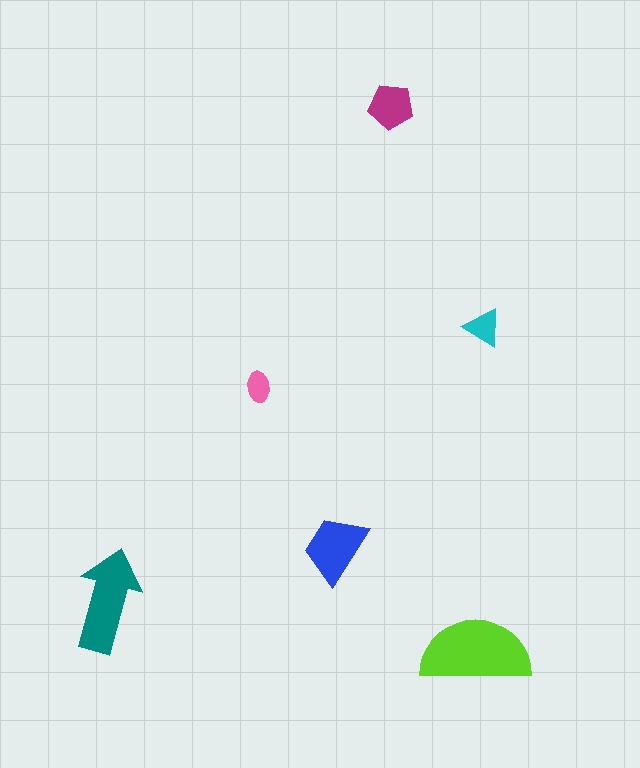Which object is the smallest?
The pink ellipse.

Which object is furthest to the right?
The cyan triangle is rightmost.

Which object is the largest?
The lime semicircle.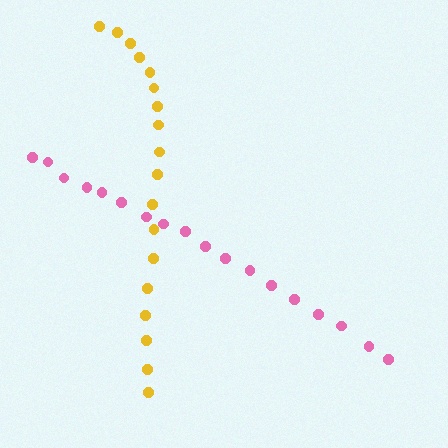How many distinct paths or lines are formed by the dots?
There are 2 distinct paths.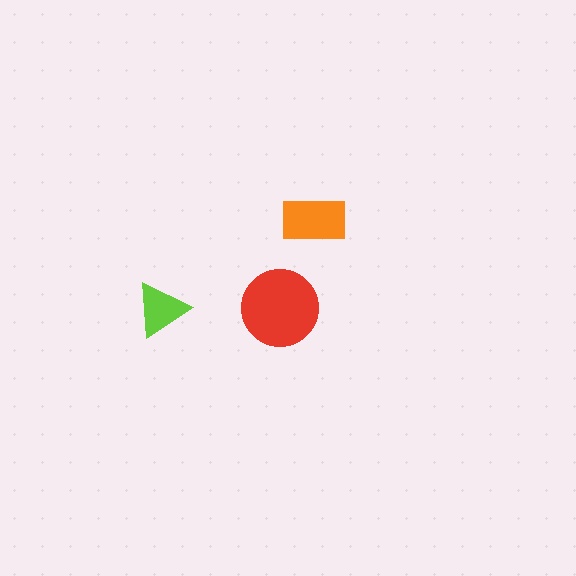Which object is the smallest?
The lime triangle.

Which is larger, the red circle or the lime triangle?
The red circle.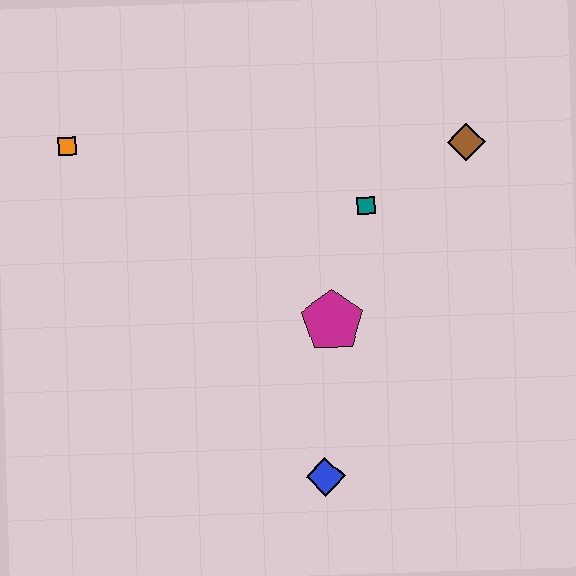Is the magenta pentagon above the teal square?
No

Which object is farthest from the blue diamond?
The orange square is farthest from the blue diamond.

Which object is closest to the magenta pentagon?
The teal square is closest to the magenta pentagon.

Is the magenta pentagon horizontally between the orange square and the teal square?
Yes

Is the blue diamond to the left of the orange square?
No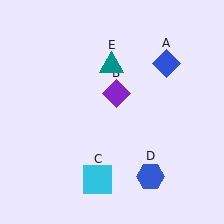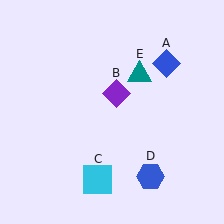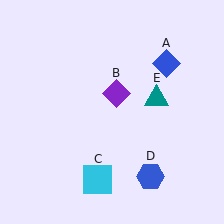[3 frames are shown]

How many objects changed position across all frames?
1 object changed position: teal triangle (object E).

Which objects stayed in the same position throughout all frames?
Blue diamond (object A) and purple diamond (object B) and cyan square (object C) and blue hexagon (object D) remained stationary.